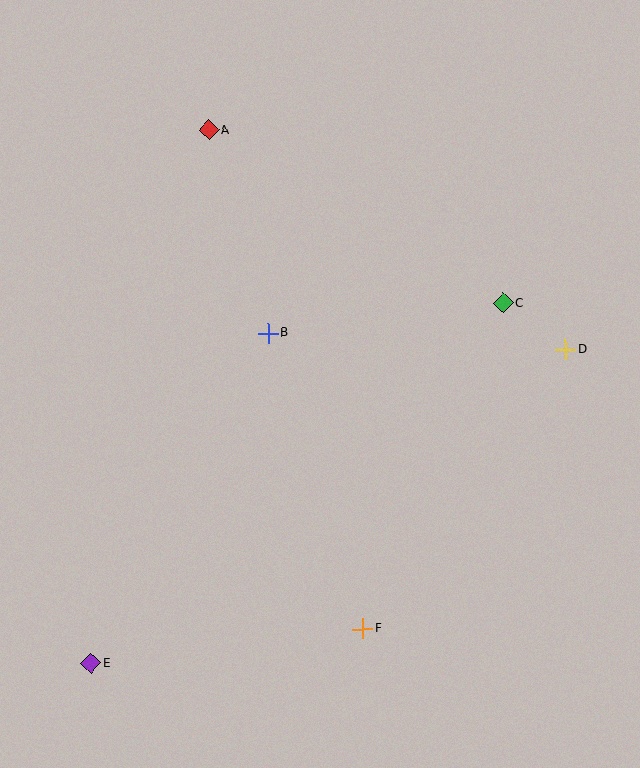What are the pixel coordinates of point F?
Point F is at (363, 629).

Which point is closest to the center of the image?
Point B at (268, 333) is closest to the center.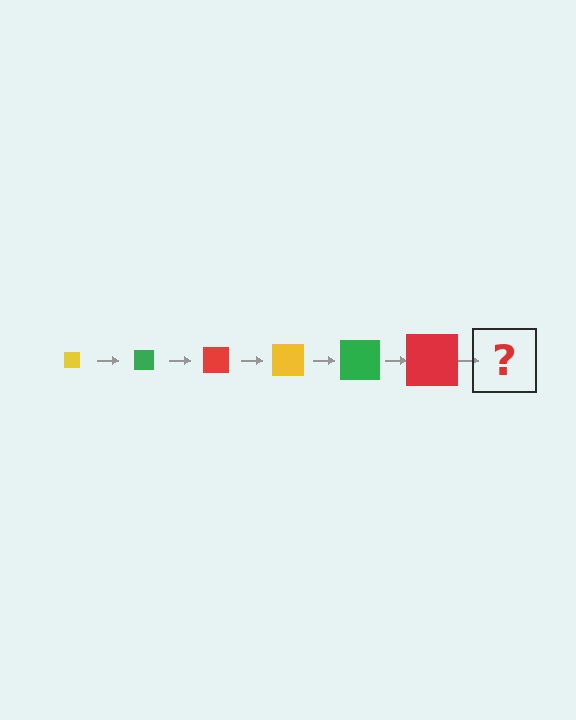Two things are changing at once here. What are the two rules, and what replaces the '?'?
The two rules are that the square grows larger each step and the color cycles through yellow, green, and red. The '?' should be a yellow square, larger than the previous one.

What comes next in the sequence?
The next element should be a yellow square, larger than the previous one.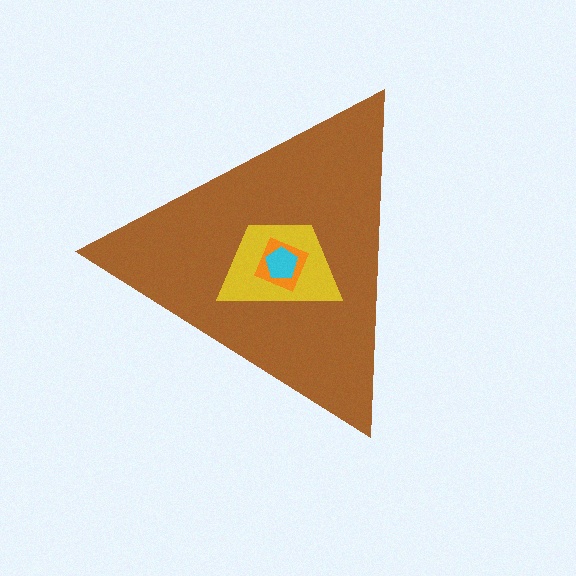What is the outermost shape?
The brown triangle.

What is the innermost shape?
The cyan pentagon.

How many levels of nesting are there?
4.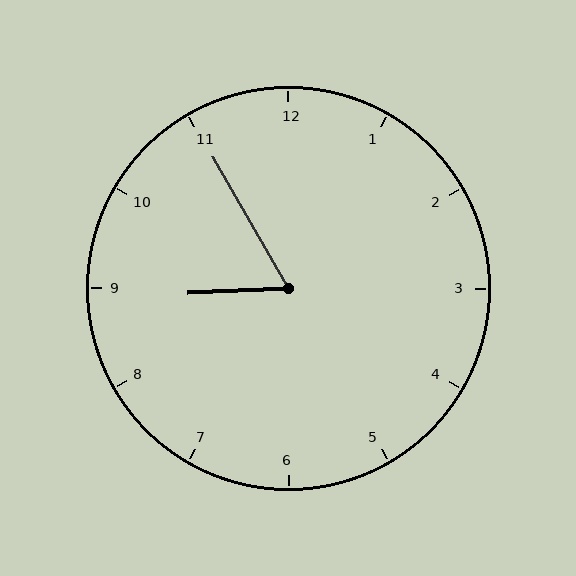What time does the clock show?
8:55.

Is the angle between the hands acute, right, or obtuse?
It is acute.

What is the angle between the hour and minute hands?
Approximately 62 degrees.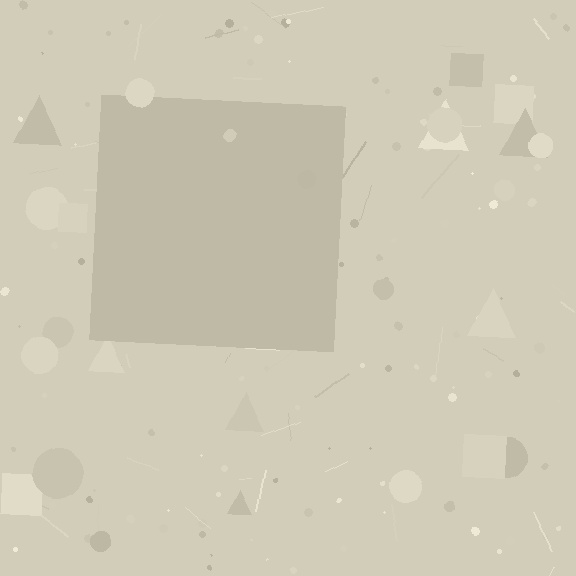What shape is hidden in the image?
A square is hidden in the image.